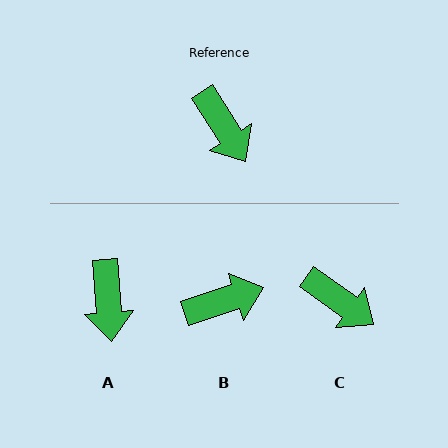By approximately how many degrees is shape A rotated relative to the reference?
Approximately 28 degrees clockwise.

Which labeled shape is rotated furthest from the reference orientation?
B, about 76 degrees away.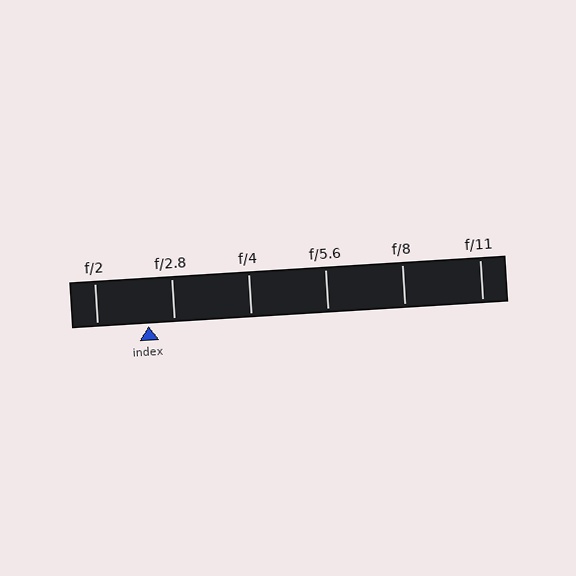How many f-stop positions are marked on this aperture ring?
There are 6 f-stop positions marked.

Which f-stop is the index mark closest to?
The index mark is closest to f/2.8.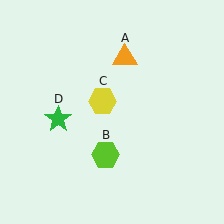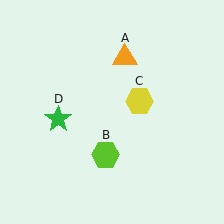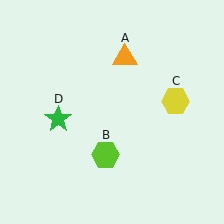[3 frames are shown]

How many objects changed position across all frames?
1 object changed position: yellow hexagon (object C).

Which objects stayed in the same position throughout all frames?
Orange triangle (object A) and lime hexagon (object B) and green star (object D) remained stationary.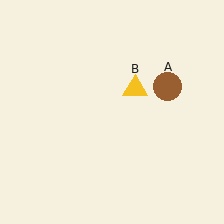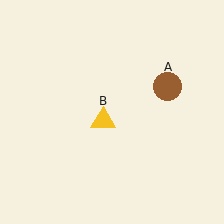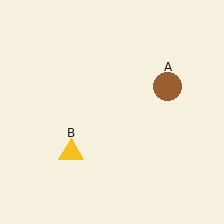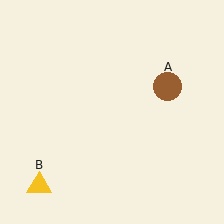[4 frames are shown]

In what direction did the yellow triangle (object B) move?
The yellow triangle (object B) moved down and to the left.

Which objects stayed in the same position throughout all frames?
Brown circle (object A) remained stationary.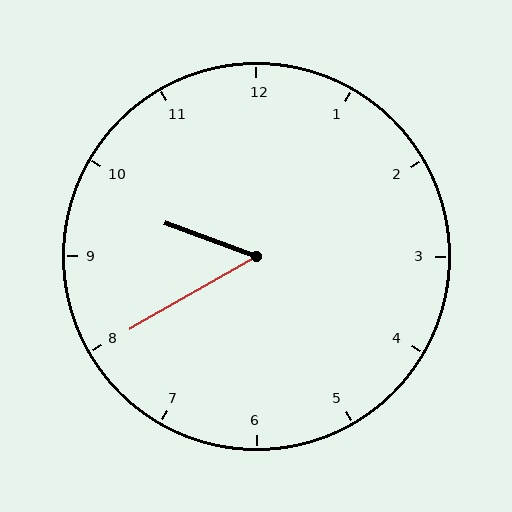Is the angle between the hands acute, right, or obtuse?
It is acute.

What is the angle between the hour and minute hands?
Approximately 50 degrees.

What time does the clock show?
9:40.